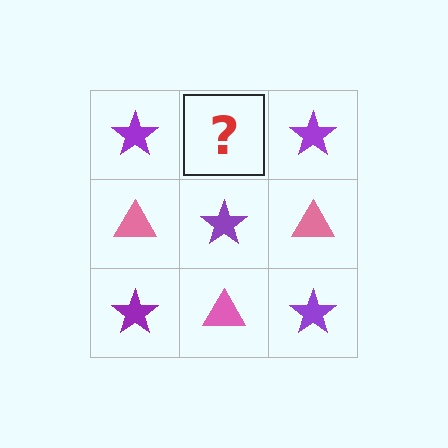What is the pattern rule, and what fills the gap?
The rule is that it alternates purple star and pink triangle in a checkerboard pattern. The gap should be filled with a pink triangle.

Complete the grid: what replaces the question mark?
The question mark should be replaced with a pink triangle.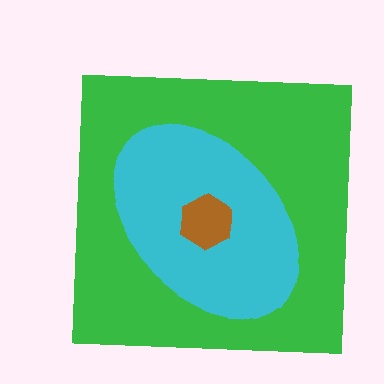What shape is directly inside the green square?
The cyan ellipse.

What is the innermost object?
The brown hexagon.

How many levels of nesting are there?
3.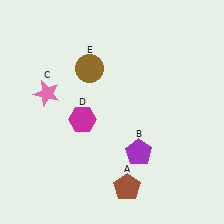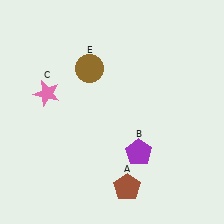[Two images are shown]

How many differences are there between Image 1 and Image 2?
There is 1 difference between the two images.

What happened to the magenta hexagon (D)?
The magenta hexagon (D) was removed in Image 2. It was in the bottom-left area of Image 1.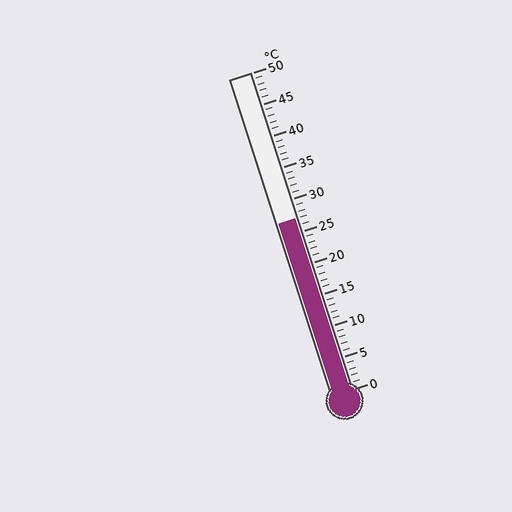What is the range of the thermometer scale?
The thermometer scale ranges from 0°C to 50°C.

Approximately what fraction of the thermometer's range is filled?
The thermometer is filled to approximately 55% of its range.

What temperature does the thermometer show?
The thermometer shows approximately 27°C.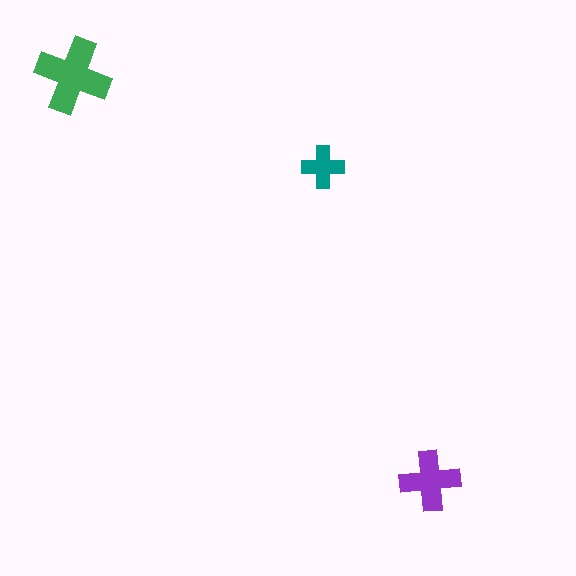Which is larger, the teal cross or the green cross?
The green one.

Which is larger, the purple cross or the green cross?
The green one.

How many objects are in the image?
There are 3 objects in the image.